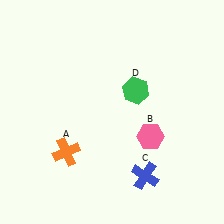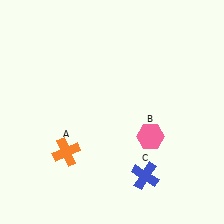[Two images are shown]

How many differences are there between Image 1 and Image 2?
There is 1 difference between the two images.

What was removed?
The green hexagon (D) was removed in Image 2.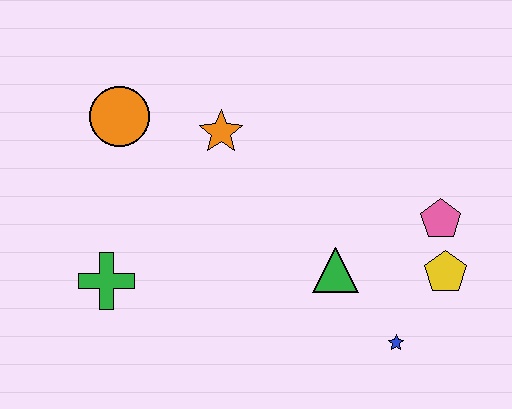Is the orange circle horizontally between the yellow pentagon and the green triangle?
No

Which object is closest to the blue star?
The yellow pentagon is closest to the blue star.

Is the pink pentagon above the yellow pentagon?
Yes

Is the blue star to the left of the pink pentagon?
Yes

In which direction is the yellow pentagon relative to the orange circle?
The yellow pentagon is to the right of the orange circle.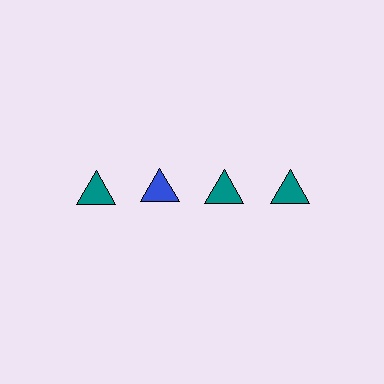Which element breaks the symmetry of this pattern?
The blue triangle in the top row, second from left column breaks the symmetry. All other shapes are teal triangles.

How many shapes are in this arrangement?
There are 4 shapes arranged in a grid pattern.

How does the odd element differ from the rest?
It has a different color: blue instead of teal.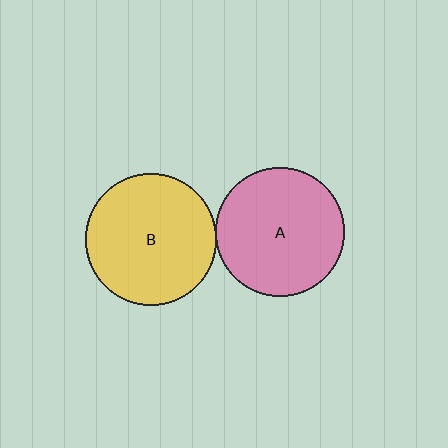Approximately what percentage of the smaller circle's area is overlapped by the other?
Approximately 5%.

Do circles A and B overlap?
Yes.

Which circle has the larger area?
Circle B (yellow).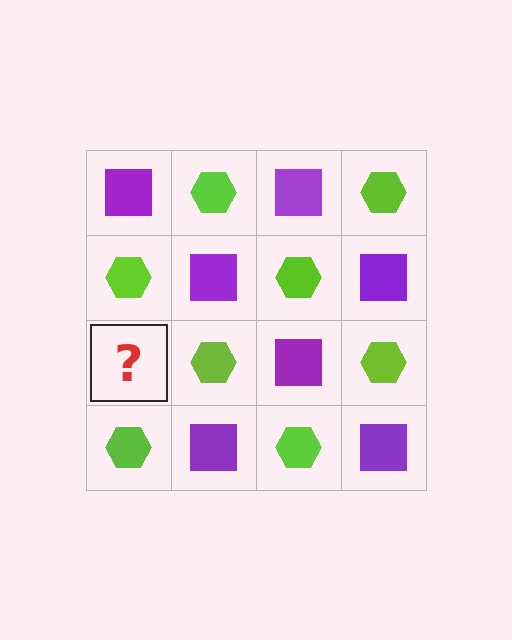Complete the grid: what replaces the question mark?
The question mark should be replaced with a purple square.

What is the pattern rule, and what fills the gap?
The rule is that it alternates purple square and lime hexagon in a checkerboard pattern. The gap should be filled with a purple square.